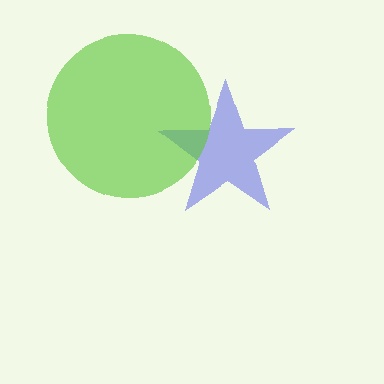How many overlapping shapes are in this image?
There are 2 overlapping shapes in the image.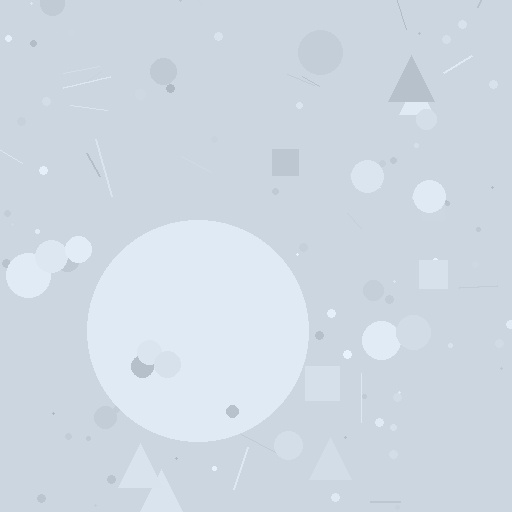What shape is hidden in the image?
A circle is hidden in the image.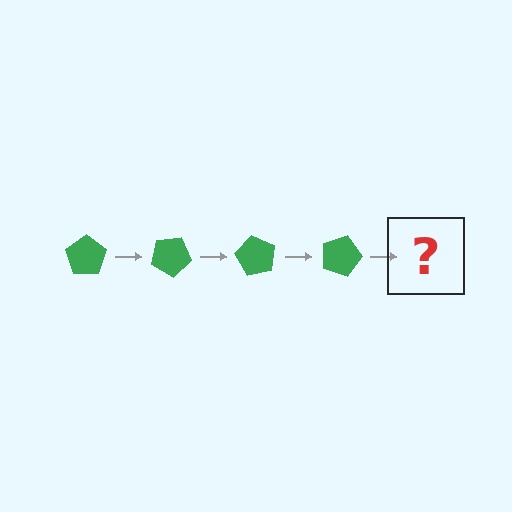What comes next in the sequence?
The next element should be a green pentagon rotated 120 degrees.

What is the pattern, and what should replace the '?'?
The pattern is that the pentagon rotates 30 degrees each step. The '?' should be a green pentagon rotated 120 degrees.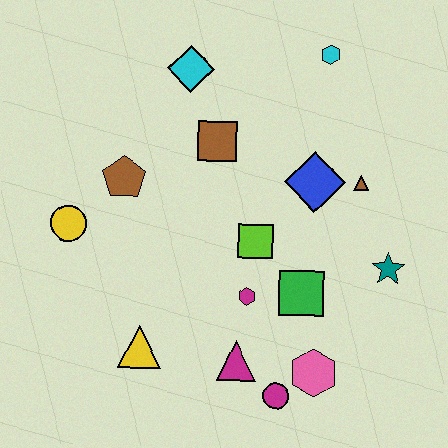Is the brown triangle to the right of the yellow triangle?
Yes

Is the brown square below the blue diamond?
No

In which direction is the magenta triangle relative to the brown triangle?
The magenta triangle is below the brown triangle.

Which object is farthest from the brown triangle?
The yellow circle is farthest from the brown triangle.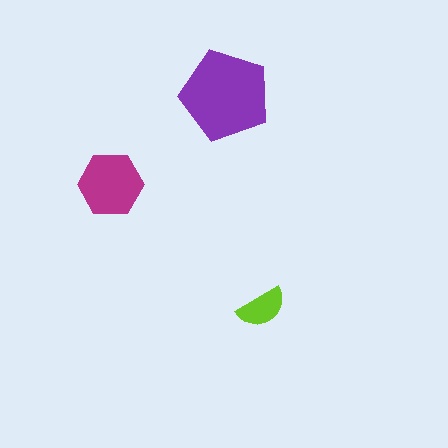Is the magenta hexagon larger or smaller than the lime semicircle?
Larger.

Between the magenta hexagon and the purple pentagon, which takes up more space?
The purple pentagon.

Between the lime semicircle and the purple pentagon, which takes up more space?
The purple pentagon.